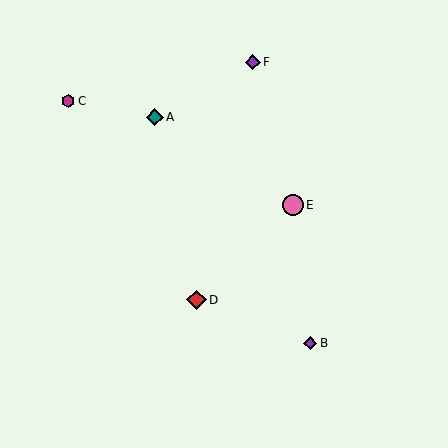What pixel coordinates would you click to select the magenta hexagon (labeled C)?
Click at (68, 101) to select the magenta hexagon C.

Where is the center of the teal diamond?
The center of the teal diamond is at (155, 117).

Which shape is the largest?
The pink circle (labeled E) is the largest.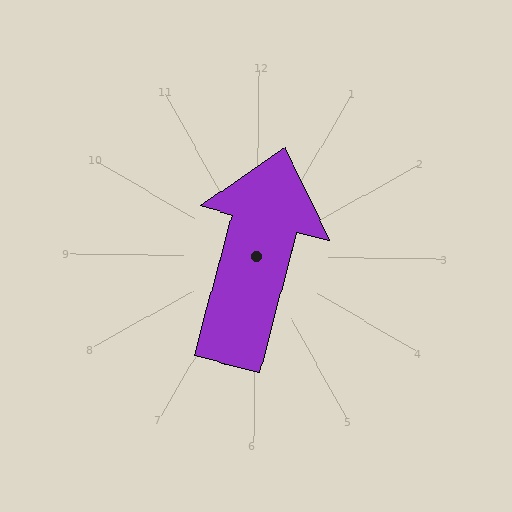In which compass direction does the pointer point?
North.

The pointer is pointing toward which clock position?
Roughly 12 o'clock.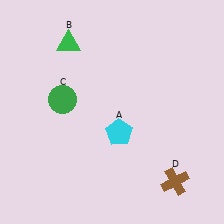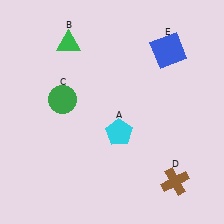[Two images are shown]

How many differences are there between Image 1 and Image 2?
There is 1 difference between the two images.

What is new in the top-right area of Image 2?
A blue square (E) was added in the top-right area of Image 2.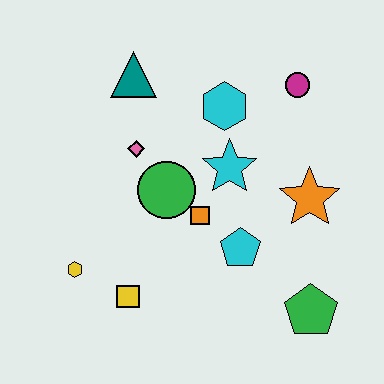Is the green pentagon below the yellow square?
Yes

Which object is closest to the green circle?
The orange square is closest to the green circle.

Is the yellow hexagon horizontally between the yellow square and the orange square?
No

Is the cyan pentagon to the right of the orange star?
No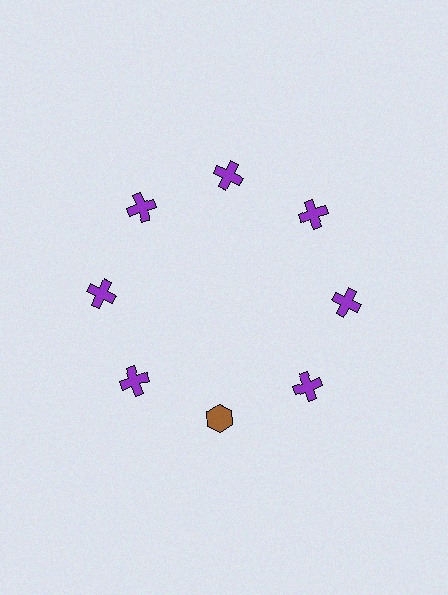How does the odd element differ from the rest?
It differs in both color (brown instead of purple) and shape (hexagon instead of cross).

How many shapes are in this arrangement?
There are 8 shapes arranged in a ring pattern.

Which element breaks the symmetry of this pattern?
The brown hexagon at roughly the 6 o'clock position breaks the symmetry. All other shapes are purple crosses.